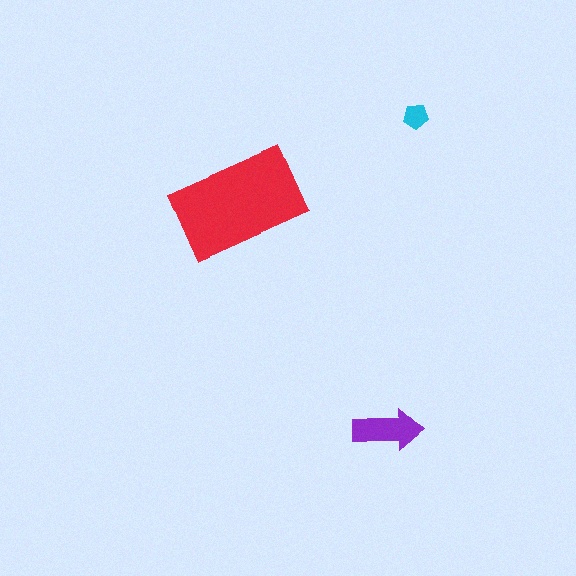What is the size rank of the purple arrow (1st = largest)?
2nd.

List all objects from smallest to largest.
The cyan pentagon, the purple arrow, the red rectangle.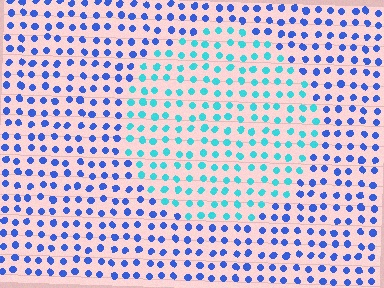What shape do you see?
I see a circle.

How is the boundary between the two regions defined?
The boundary is defined purely by a slight shift in hue (about 45 degrees). Spacing, size, and orientation are identical on both sides.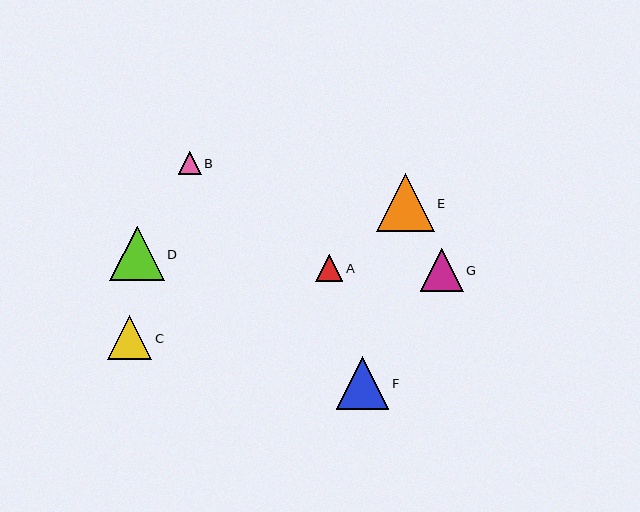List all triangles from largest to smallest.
From largest to smallest: E, D, F, C, G, A, B.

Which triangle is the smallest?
Triangle B is the smallest with a size of approximately 23 pixels.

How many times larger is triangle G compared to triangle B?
Triangle G is approximately 1.9 times the size of triangle B.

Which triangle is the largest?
Triangle E is the largest with a size of approximately 58 pixels.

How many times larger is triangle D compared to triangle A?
Triangle D is approximately 2.0 times the size of triangle A.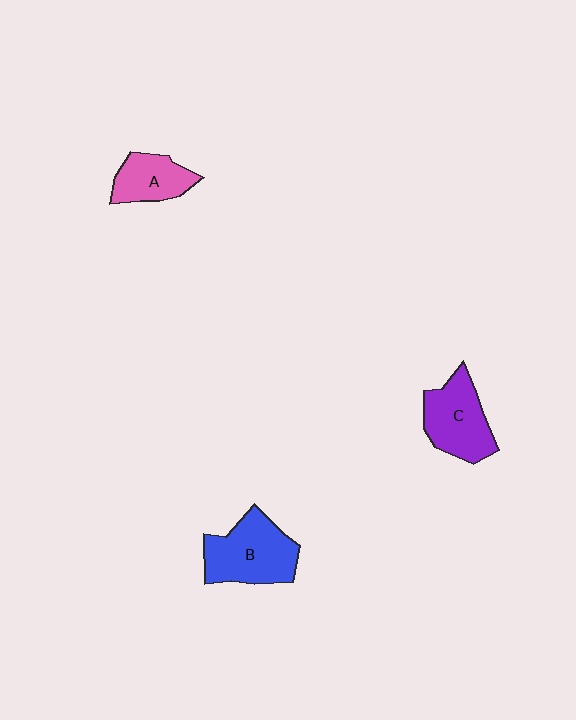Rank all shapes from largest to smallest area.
From largest to smallest: B (blue), C (purple), A (pink).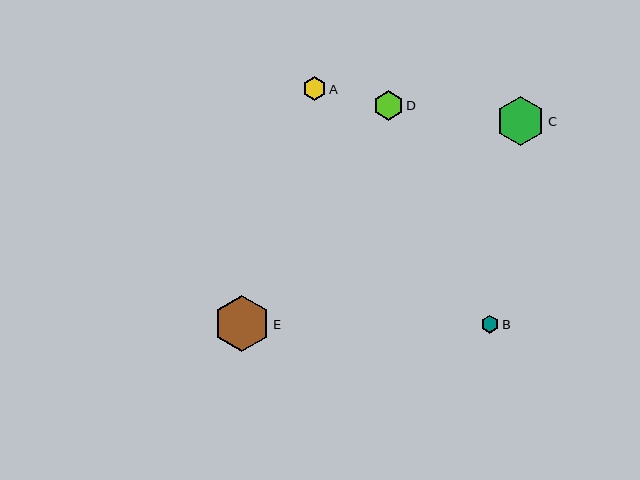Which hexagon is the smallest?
Hexagon B is the smallest with a size of approximately 18 pixels.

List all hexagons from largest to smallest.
From largest to smallest: E, C, D, A, B.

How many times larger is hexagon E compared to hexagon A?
Hexagon E is approximately 2.4 times the size of hexagon A.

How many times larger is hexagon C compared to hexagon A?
Hexagon C is approximately 2.1 times the size of hexagon A.